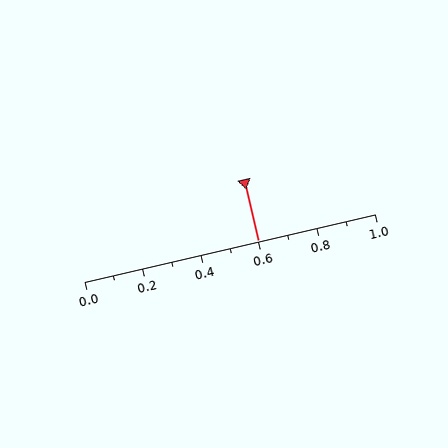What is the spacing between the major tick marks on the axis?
The major ticks are spaced 0.2 apart.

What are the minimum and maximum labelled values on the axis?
The axis runs from 0.0 to 1.0.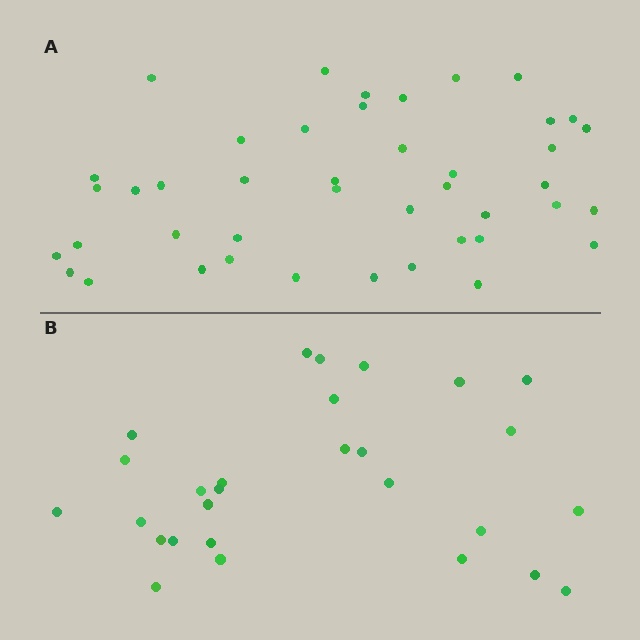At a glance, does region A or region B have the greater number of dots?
Region A (the top region) has more dots.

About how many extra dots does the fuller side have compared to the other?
Region A has approximately 15 more dots than region B.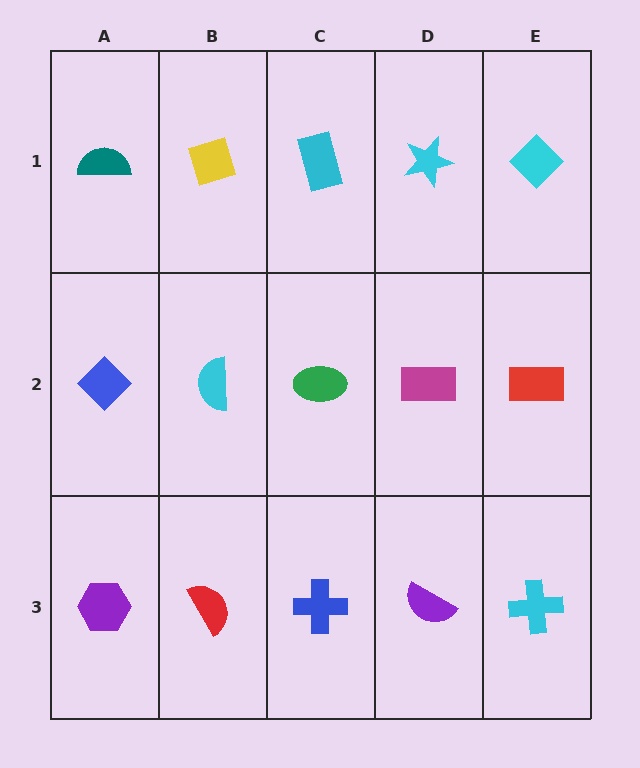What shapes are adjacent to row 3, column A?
A blue diamond (row 2, column A), a red semicircle (row 3, column B).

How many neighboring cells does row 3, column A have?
2.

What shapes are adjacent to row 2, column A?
A teal semicircle (row 1, column A), a purple hexagon (row 3, column A), a cyan semicircle (row 2, column B).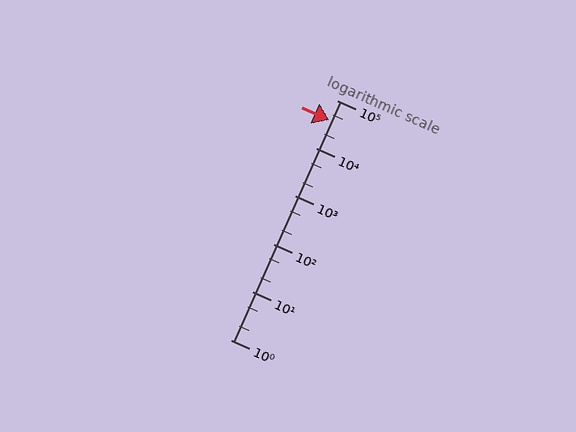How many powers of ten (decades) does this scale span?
The scale spans 5 decades, from 1 to 100000.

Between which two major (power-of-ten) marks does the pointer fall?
The pointer is between 10000 and 100000.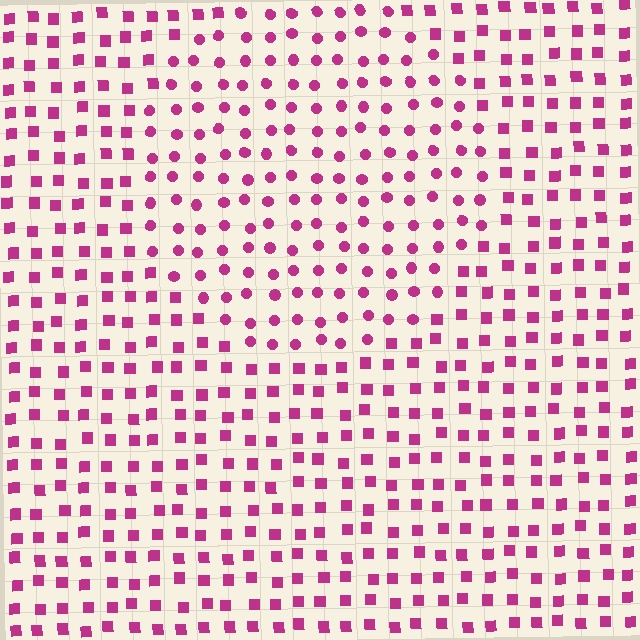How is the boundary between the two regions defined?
The boundary is defined by a change in element shape: circles inside vs. squares outside. All elements share the same color and spacing.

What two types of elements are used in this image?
The image uses circles inside the circle region and squares outside it.